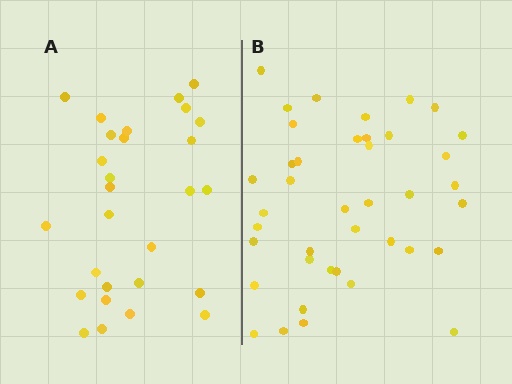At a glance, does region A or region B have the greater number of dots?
Region B (the right region) has more dots.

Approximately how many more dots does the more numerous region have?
Region B has roughly 12 or so more dots than region A.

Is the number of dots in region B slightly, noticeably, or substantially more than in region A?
Region B has noticeably more, but not dramatically so. The ratio is roughly 1.4 to 1.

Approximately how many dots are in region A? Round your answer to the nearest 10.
About 30 dots. (The exact count is 28, which rounds to 30.)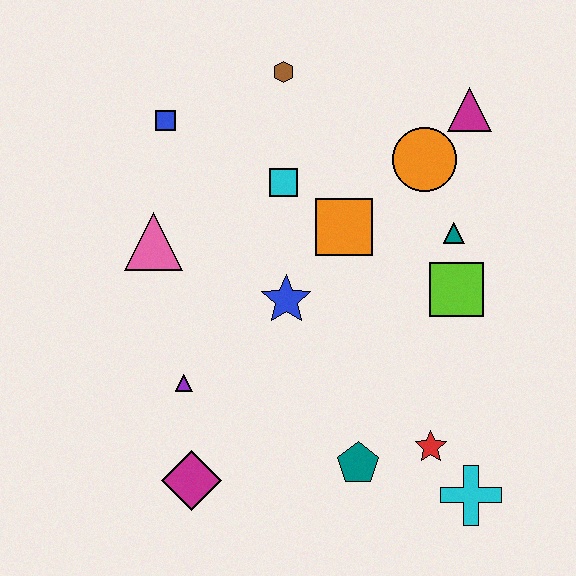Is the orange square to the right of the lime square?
No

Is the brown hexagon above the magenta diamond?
Yes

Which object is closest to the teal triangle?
The lime square is closest to the teal triangle.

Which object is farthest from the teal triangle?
The magenta diamond is farthest from the teal triangle.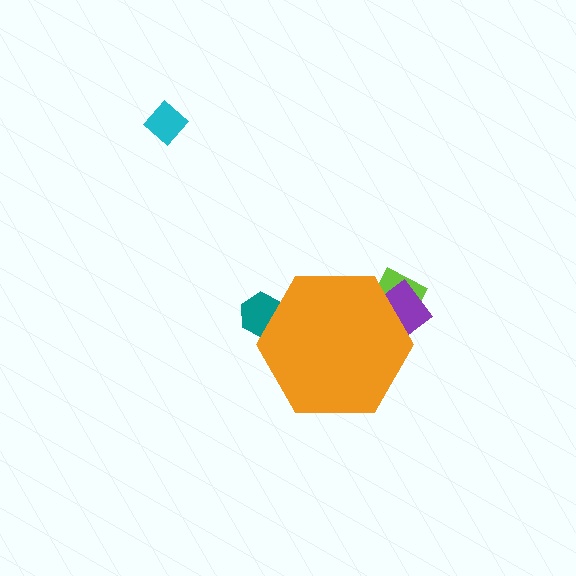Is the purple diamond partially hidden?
Yes, the purple diamond is partially hidden behind the orange hexagon.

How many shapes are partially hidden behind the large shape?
3 shapes are partially hidden.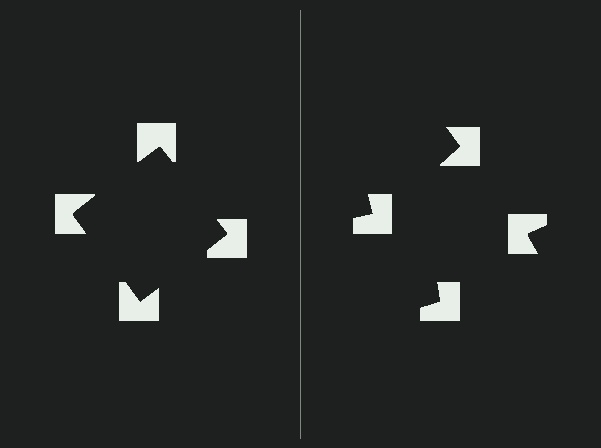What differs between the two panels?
The notched squares are positioned identically on both sides; only the wedge orientations differ. On the left they align to a square; on the right they are misaligned.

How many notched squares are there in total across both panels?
8 — 4 on each side.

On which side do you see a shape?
An illusory square appears on the left side. On the right side the wedge cuts are rotated, so no coherent shape forms.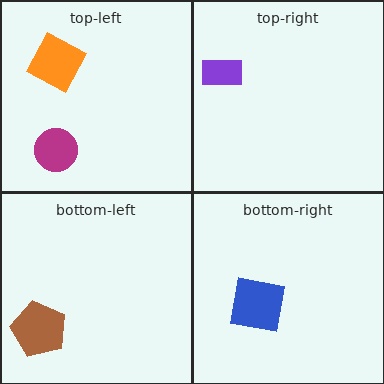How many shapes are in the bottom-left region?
1.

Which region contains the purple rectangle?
The top-right region.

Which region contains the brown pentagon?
The bottom-left region.